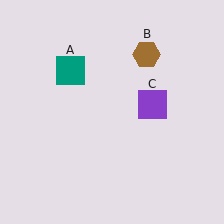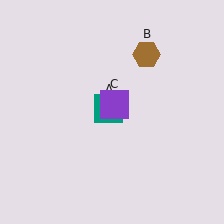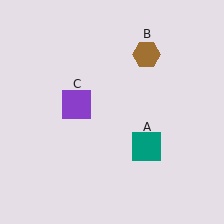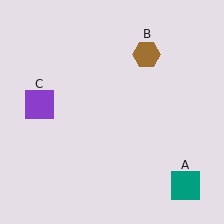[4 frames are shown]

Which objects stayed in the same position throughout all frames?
Brown hexagon (object B) remained stationary.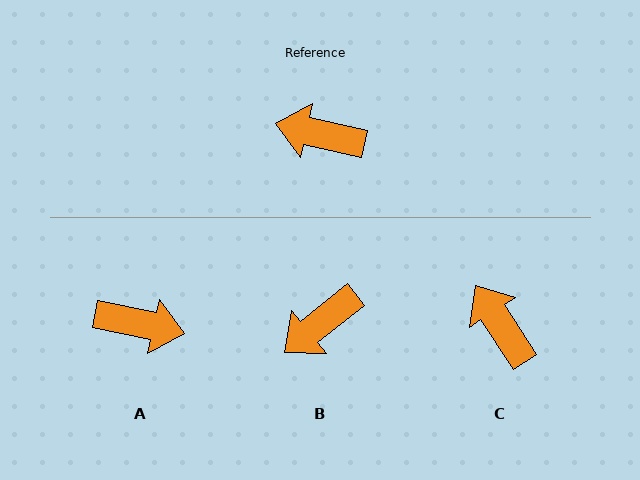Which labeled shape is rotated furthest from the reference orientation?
A, about 180 degrees away.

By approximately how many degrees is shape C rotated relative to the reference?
Approximately 45 degrees clockwise.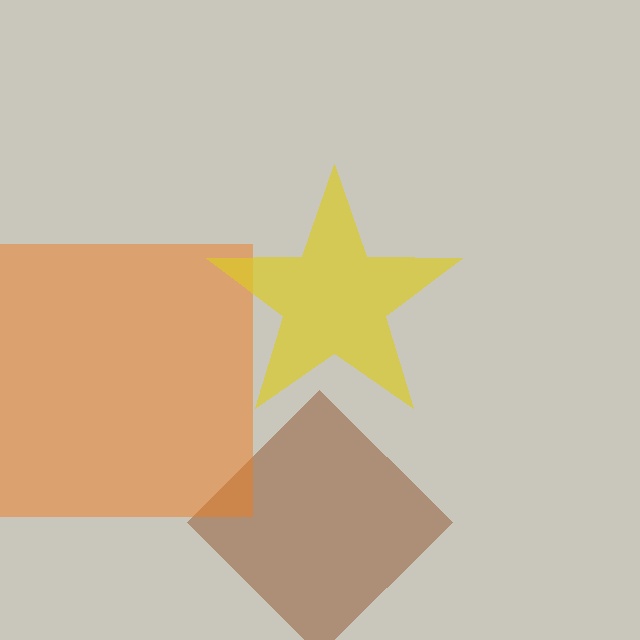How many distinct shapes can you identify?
There are 3 distinct shapes: a brown diamond, an orange square, a yellow star.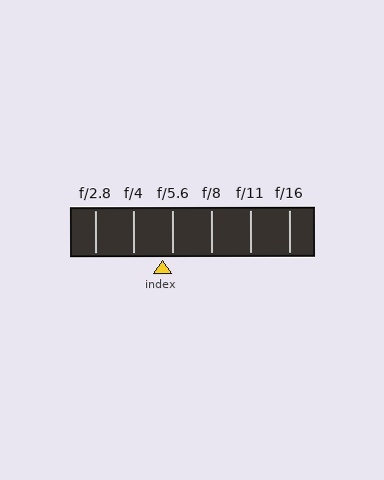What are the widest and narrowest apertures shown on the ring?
The widest aperture shown is f/2.8 and the narrowest is f/16.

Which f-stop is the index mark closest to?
The index mark is closest to f/5.6.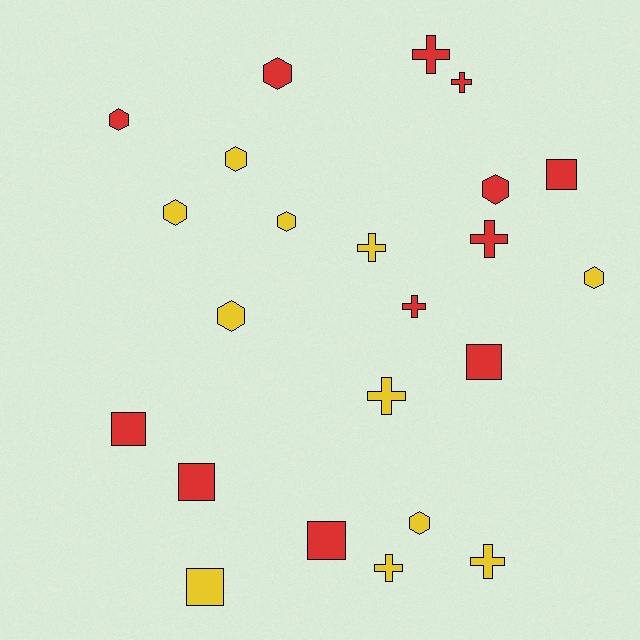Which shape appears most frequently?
Hexagon, with 9 objects.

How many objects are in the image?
There are 23 objects.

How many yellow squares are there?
There is 1 yellow square.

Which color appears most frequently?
Red, with 12 objects.